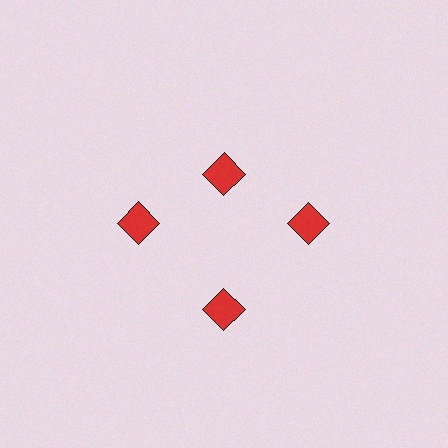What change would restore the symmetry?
The symmetry would be restored by moving it outward, back onto the ring so that all 4 diamonds sit at equal angles and equal distance from the center.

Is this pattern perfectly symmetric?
No. The 4 red diamonds are arranged in a ring, but one element near the 12 o'clock position is pulled inward toward the center, breaking the 4-fold rotational symmetry.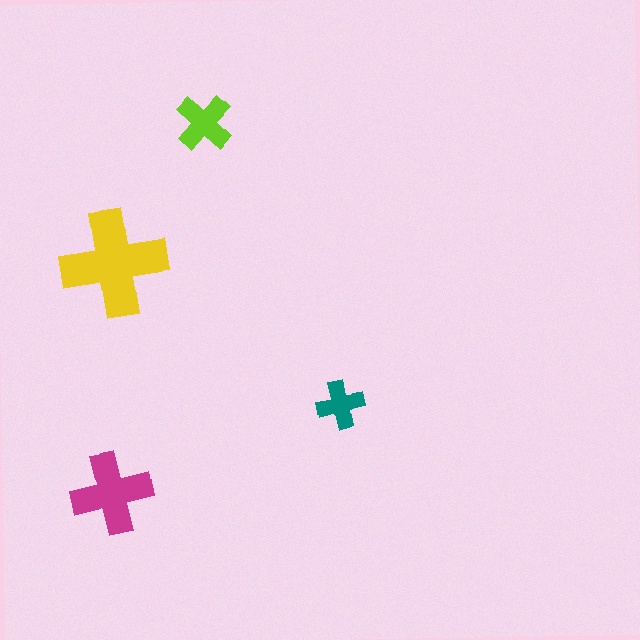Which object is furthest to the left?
The magenta cross is leftmost.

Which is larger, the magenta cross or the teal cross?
The magenta one.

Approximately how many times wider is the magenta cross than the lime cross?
About 1.5 times wider.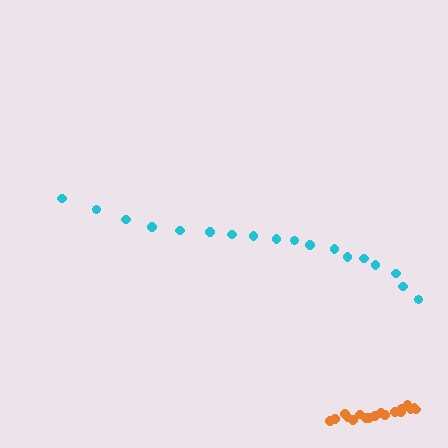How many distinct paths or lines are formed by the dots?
There are 2 distinct paths.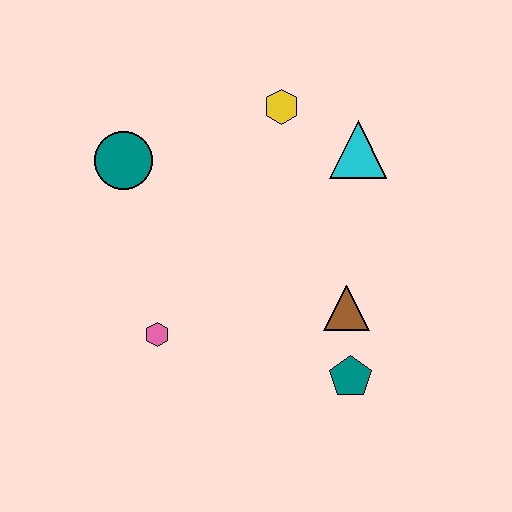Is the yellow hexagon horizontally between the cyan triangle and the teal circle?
Yes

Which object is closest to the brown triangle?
The teal pentagon is closest to the brown triangle.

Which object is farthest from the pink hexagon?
The cyan triangle is farthest from the pink hexagon.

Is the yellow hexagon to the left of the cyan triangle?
Yes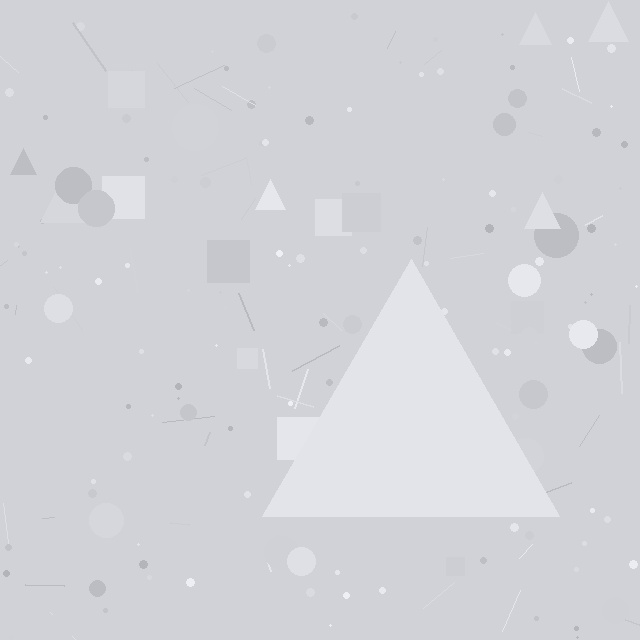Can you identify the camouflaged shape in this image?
The camouflaged shape is a triangle.